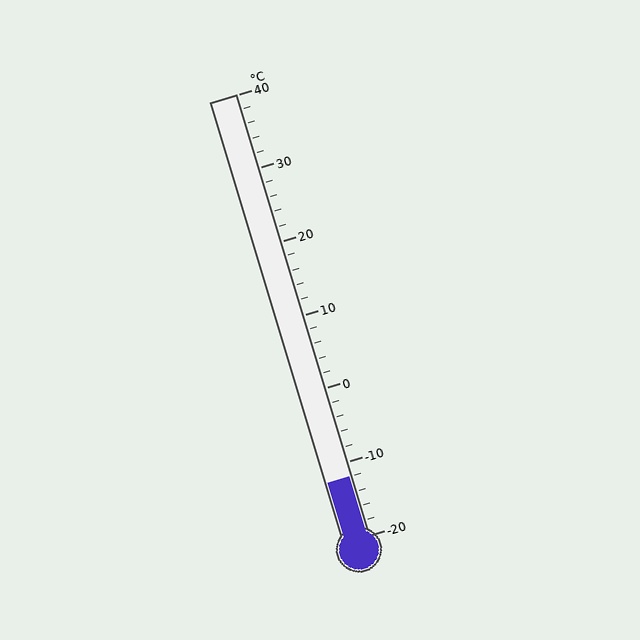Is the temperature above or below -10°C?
The temperature is below -10°C.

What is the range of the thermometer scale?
The thermometer scale ranges from -20°C to 40°C.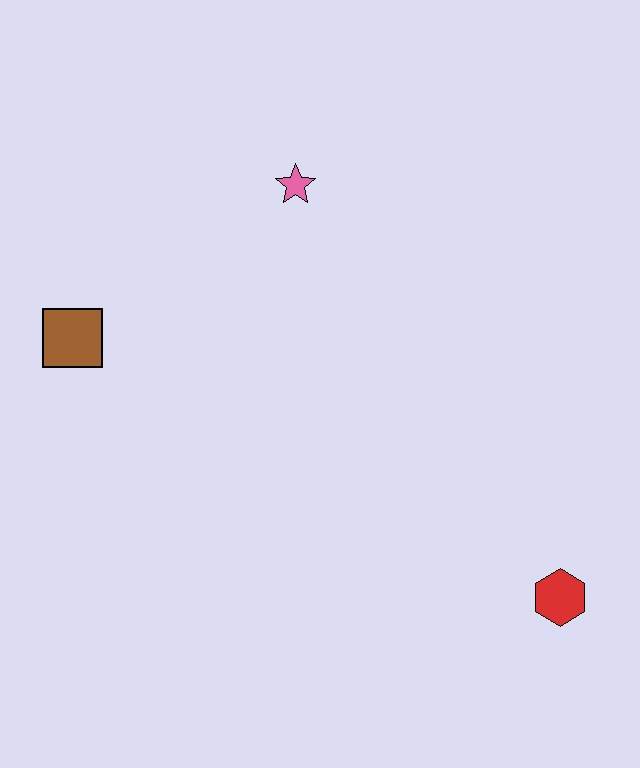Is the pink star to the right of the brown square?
Yes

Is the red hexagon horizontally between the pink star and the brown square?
No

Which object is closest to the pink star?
The brown square is closest to the pink star.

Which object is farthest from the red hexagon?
The brown square is farthest from the red hexagon.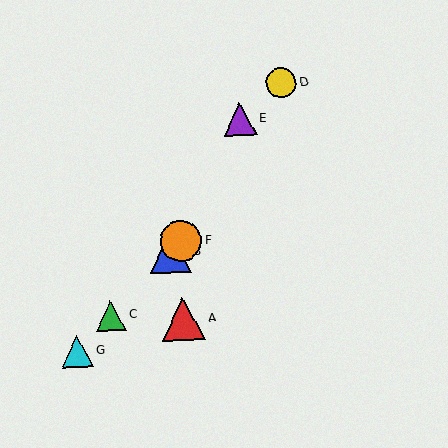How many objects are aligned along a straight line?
4 objects (B, C, F, G) are aligned along a straight line.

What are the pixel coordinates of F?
Object F is at (181, 241).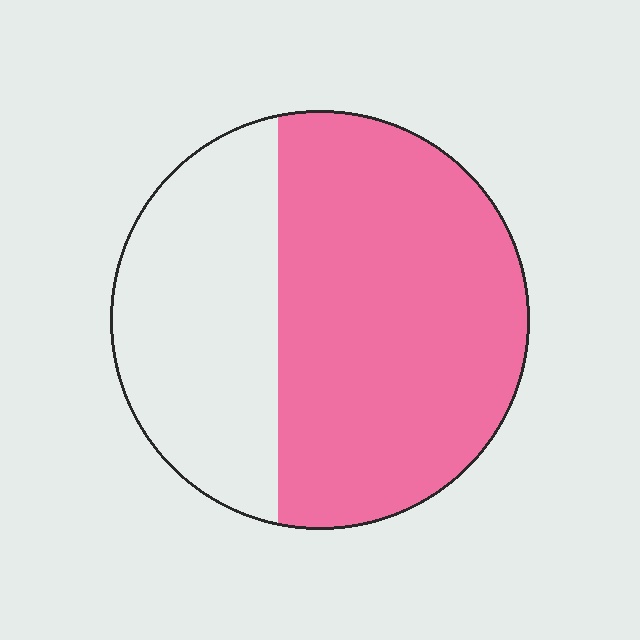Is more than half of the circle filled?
Yes.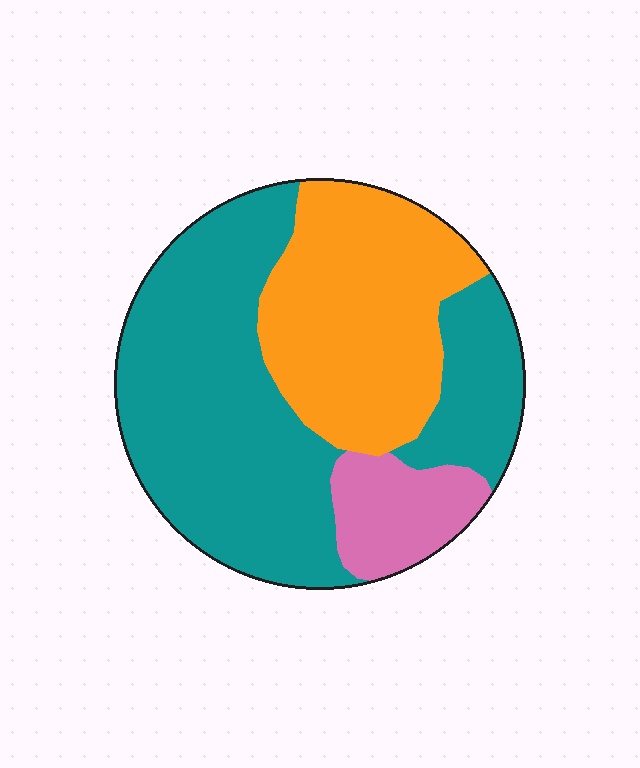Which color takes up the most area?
Teal, at roughly 55%.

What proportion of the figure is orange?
Orange takes up about one third (1/3) of the figure.